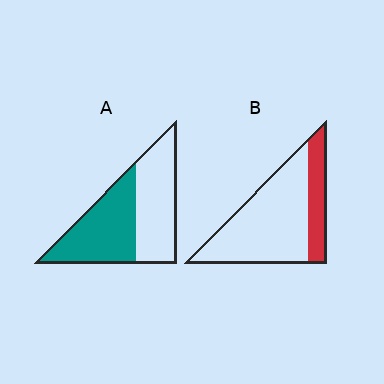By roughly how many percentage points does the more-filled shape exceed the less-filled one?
By roughly 25 percentage points (A over B).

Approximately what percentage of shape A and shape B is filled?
A is approximately 50% and B is approximately 25%.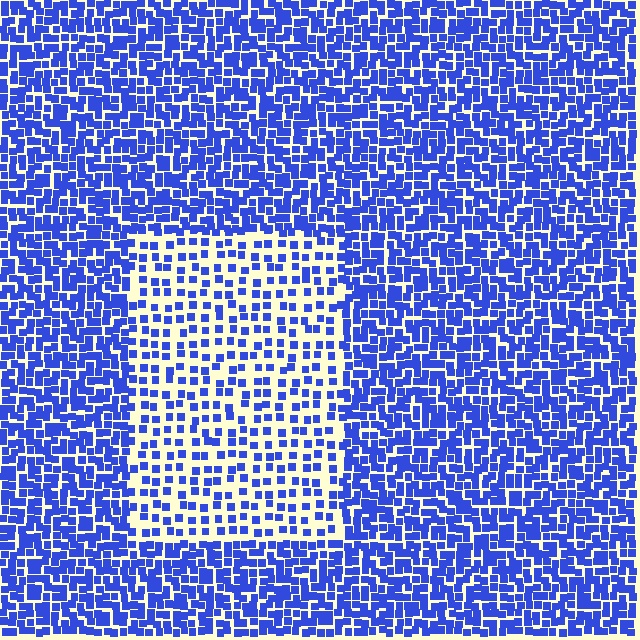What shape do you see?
I see a rectangle.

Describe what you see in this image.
The image contains small blue elements arranged at two different densities. A rectangle-shaped region is visible where the elements are less densely packed than the surrounding area.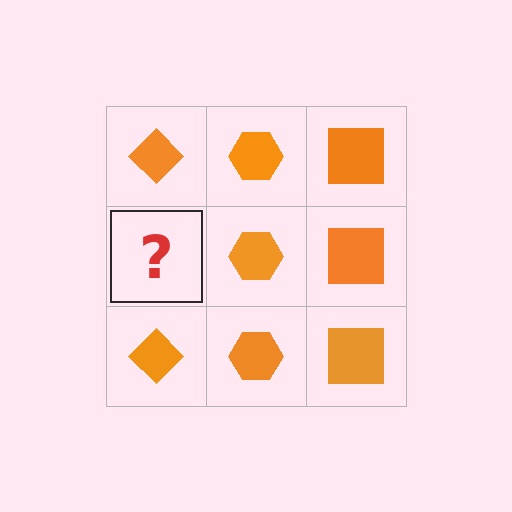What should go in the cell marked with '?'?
The missing cell should contain an orange diamond.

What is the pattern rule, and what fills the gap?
The rule is that each column has a consistent shape. The gap should be filled with an orange diamond.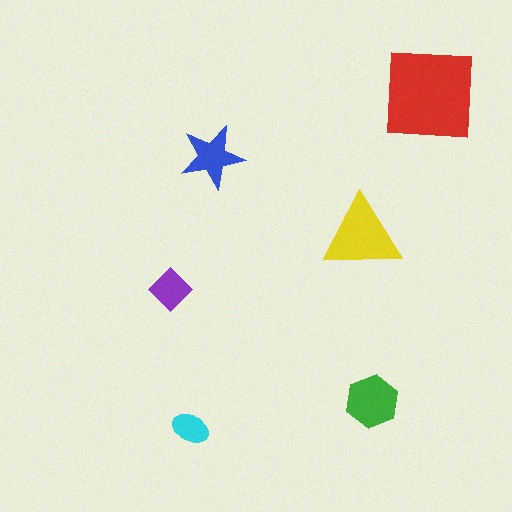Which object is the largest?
The red square.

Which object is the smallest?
The cyan ellipse.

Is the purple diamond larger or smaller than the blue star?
Smaller.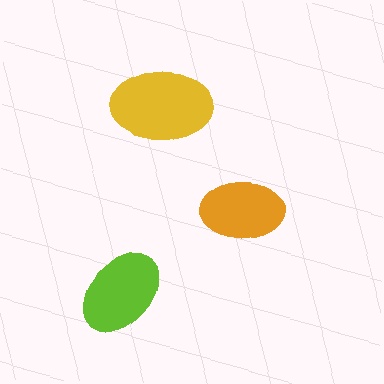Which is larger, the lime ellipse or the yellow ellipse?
The yellow one.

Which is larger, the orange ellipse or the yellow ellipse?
The yellow one.